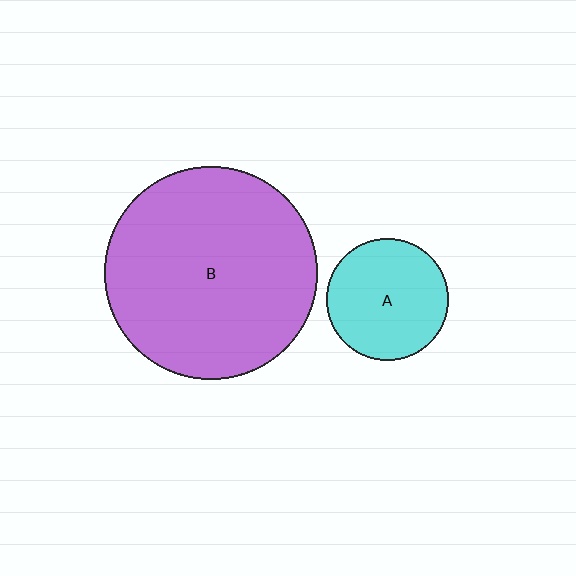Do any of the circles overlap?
No, none of the circles overlap.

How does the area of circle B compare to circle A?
Approximately 3.0 times.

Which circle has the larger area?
Circle B (purple).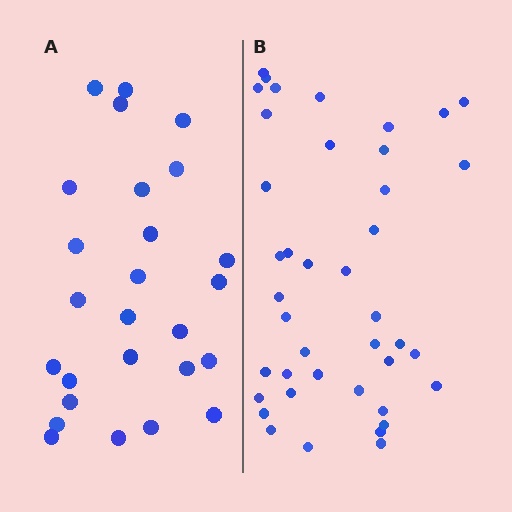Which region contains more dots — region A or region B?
Region B (the right region) has more dots.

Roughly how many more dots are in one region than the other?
Region B has approximately 15 more dots than region A.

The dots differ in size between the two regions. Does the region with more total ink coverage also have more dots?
No. Region A has more total ink coverage because its dots are larger, but region B actually contains more individual dots. Total area can be misleading — the number of items is what matters here.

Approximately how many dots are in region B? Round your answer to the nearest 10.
About 40 dots. (The exact count is 41, which rounds to 40.)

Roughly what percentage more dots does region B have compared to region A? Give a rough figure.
About 60% more.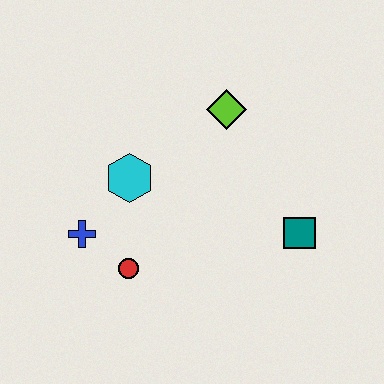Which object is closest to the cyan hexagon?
The blue cross is closest to the cyan hexagon.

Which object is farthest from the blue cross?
The teal square is farthest from the blue cross.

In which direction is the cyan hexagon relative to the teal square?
The cyan hexagon is to the left of the teal square.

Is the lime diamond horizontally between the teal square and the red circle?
Yes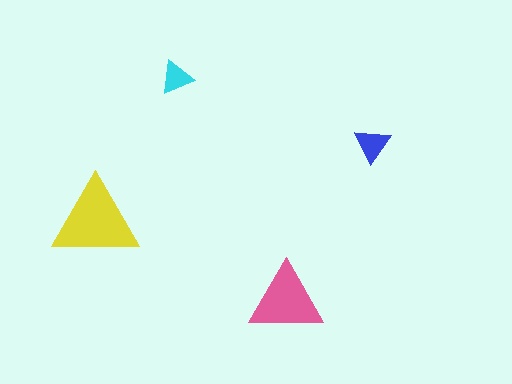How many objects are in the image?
There are 4 objects in the image.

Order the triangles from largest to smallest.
the yellow one, the pink one, the blue one, the cyan one.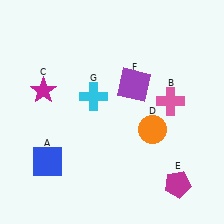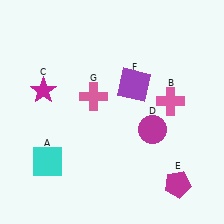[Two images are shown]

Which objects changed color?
A changed from blue to cyan. D changed from orange to magenta. G changed from cyan to pink.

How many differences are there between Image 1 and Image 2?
There are 3 differences between the two images.